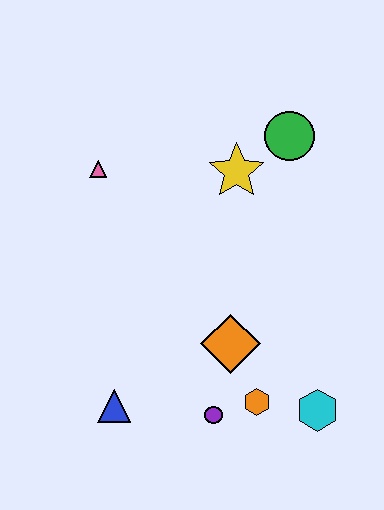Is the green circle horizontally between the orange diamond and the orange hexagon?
No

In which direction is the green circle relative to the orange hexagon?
The green circle is above the orange hexagon.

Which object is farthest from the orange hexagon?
The pink triangle is farthest from the orange hexagon.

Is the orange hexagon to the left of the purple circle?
No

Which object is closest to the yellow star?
The green circle is closest to the yellow star.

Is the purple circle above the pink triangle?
No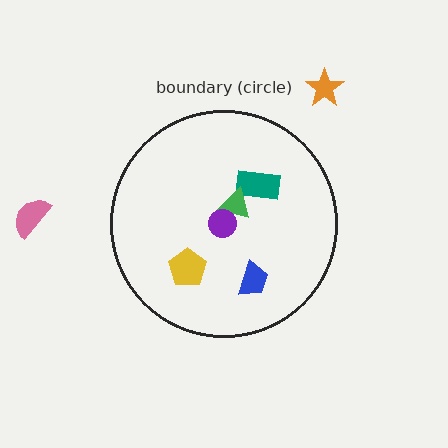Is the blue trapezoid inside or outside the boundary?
Inside.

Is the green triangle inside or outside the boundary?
Inside.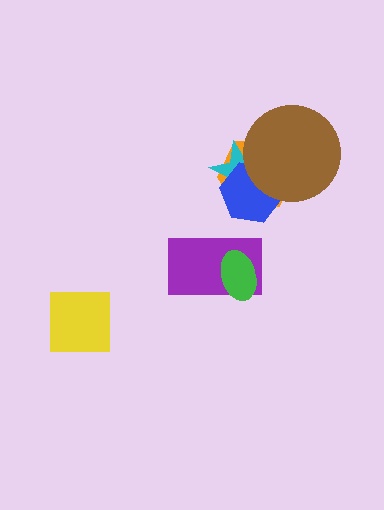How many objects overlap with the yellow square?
0 objects overlap with the yellow square.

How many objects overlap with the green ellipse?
1 object overlaps with the green ellipse.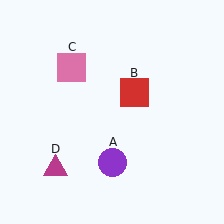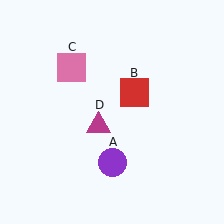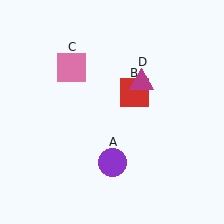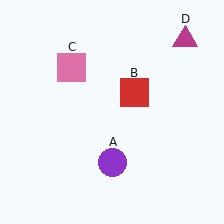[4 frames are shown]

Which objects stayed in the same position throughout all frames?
Purple circle (object A) and red square (object B) and pink square (object C) remained stationary.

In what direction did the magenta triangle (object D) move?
The magenta triangle (object D) moved up and to the right.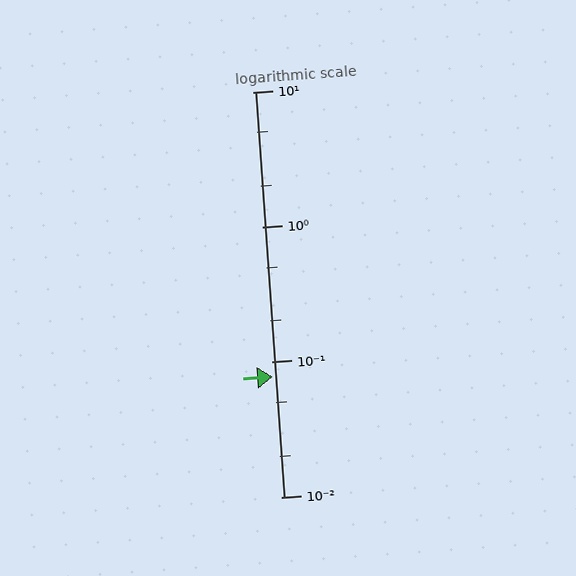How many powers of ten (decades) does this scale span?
The scale spans 3 decades, from 0.01 to 10.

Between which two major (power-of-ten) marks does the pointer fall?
The pointer is between 0.01 and 0.1.